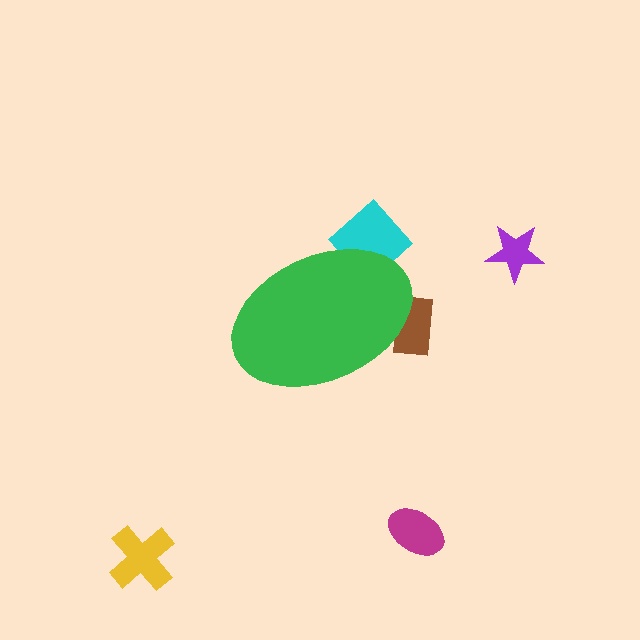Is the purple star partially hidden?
No, the purple star is fully visible.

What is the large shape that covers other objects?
A green ellipse.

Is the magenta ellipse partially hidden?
No, the magenta ellipse is fully visible.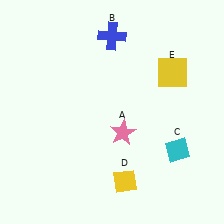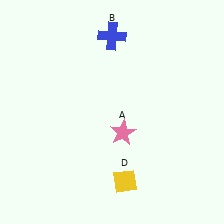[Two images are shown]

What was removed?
The yellow square (E), the cyan diamond (C) were removed in Image 2.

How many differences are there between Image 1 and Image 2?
There are 2 differences between the two images.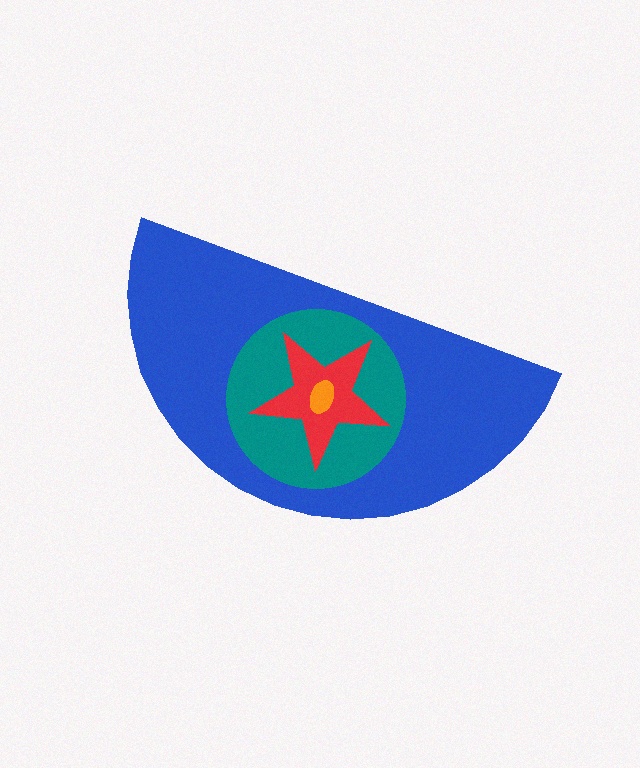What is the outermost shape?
The blue semicircle.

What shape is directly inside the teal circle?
The red star.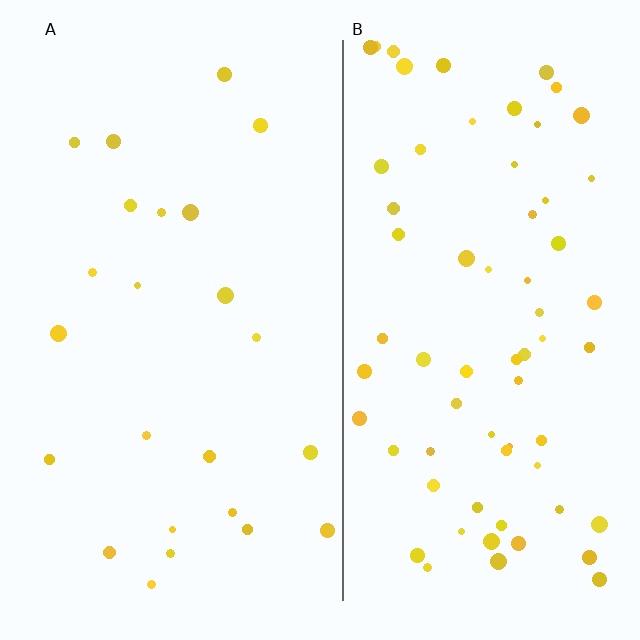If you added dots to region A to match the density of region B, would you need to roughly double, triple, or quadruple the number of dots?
Approximately triple.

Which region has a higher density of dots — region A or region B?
B (the right).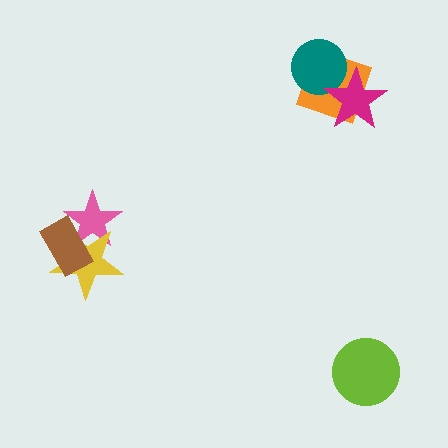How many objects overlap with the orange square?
2 objects overlap with the orange square.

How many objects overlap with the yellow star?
2 objects overlap with the yellow star.